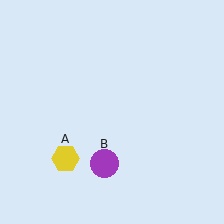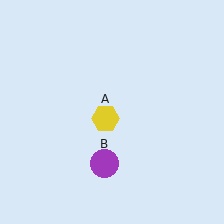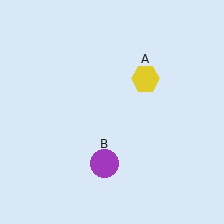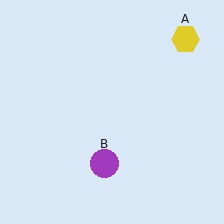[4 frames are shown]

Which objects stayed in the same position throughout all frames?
Purple circle (object B) remained stationary.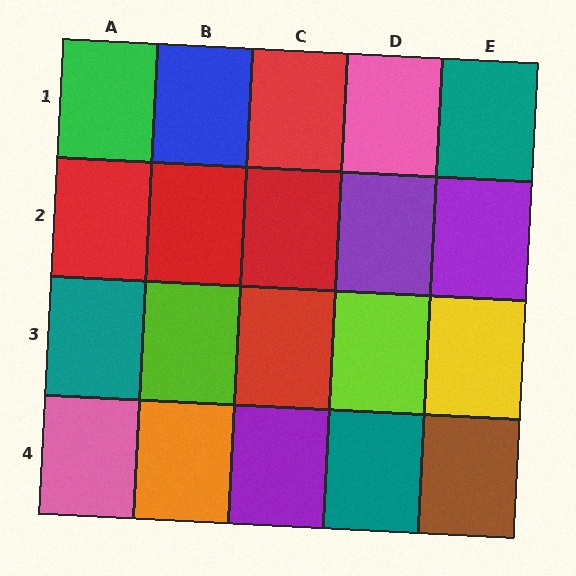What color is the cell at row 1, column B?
Blue.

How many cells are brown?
1 cell is brown.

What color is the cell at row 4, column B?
Orange.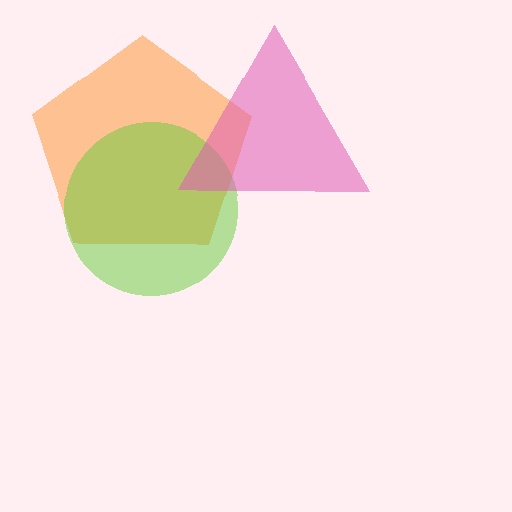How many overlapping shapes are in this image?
There are 3 overlapping shapes in the image.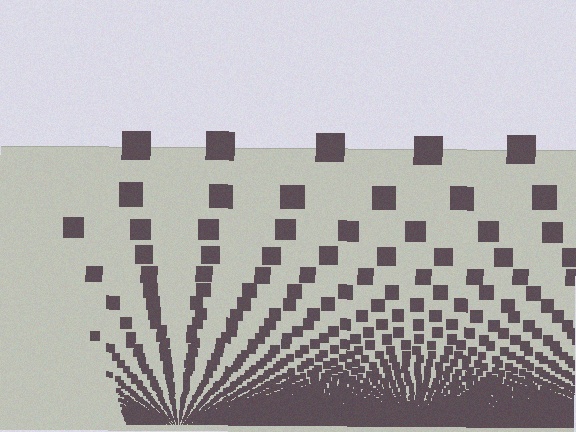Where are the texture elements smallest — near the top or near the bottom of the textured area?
Near the bottom.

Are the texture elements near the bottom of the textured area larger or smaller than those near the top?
Smaller. The gradient is inverted — elements near the bottom are smaller and denser.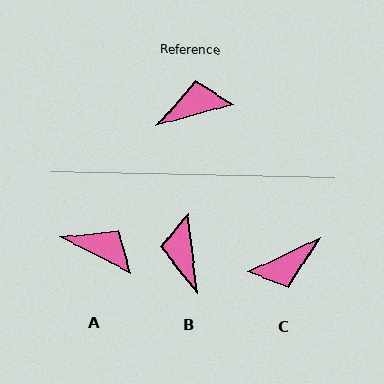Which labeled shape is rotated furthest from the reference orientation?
C, about 169 degrees away.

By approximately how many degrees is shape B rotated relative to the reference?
Approximately 81 degrees counter-clockwise.